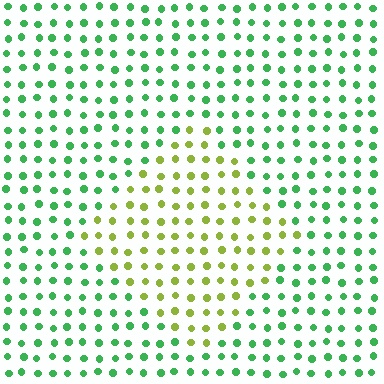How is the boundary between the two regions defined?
The boundary is defined purely by a slight shift in hue (about 53 degrees). Spacing, size, and orientation are identical on both sides.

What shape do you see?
I see a diamond.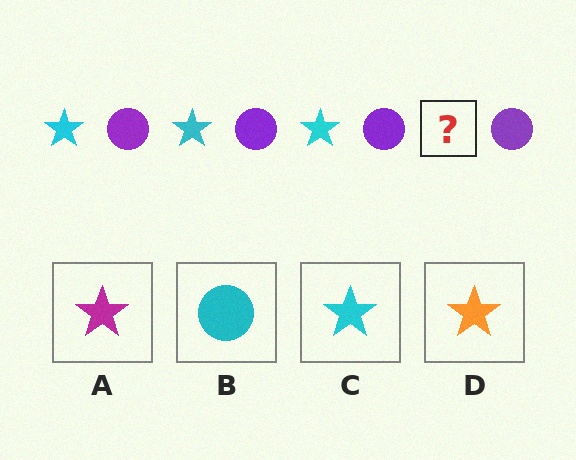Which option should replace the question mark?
Option C.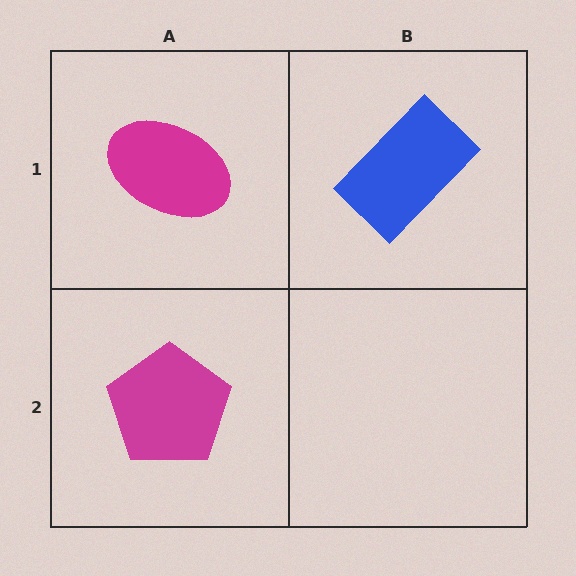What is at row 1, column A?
A magenta ellipse.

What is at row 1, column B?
A blue rectangle.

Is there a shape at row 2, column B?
No, that cell is empty.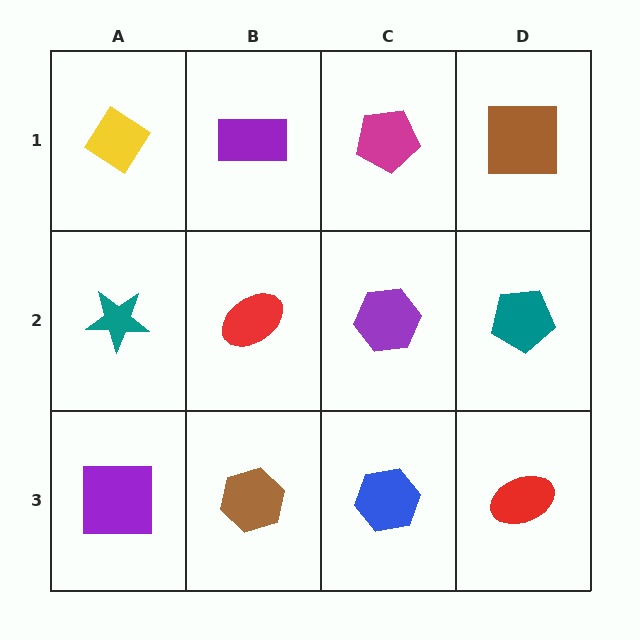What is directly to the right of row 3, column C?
A red ellipse.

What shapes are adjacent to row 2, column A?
A yellow diamond (row 1, column A), a purple square (row 3, column A), a red ellipse (row 2, column B).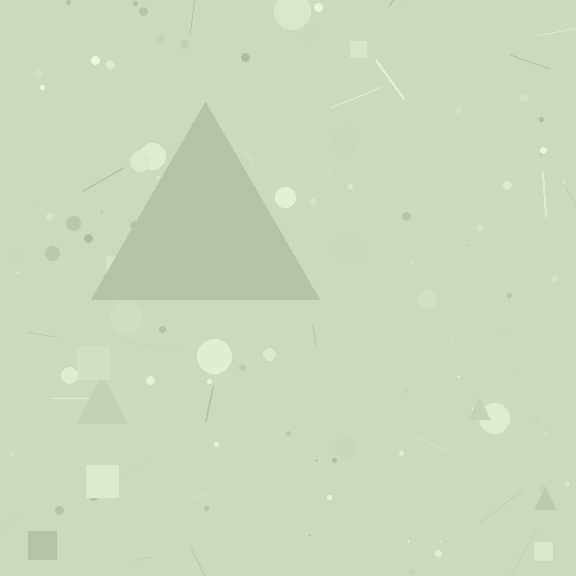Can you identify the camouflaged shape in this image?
The camouflaged shape is a triangle.